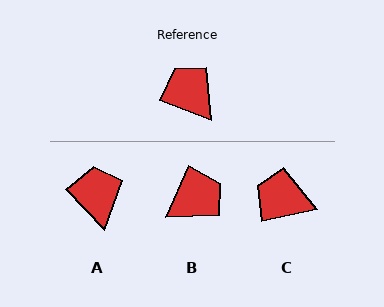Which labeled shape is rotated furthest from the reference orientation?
B, about 93 degrees away.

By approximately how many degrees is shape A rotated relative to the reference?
Approximately 26 degrees clockwise.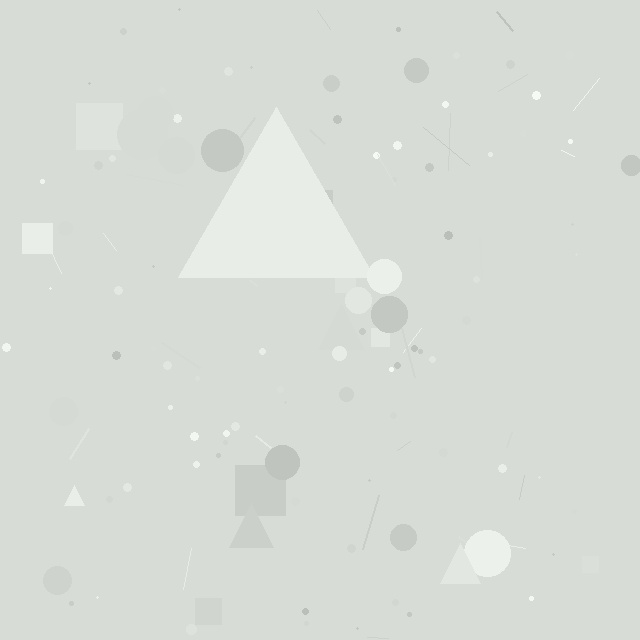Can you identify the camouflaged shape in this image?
The camouflaged shape is a triangle.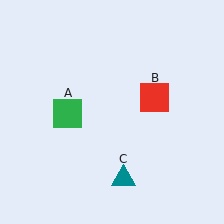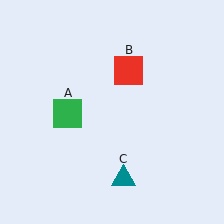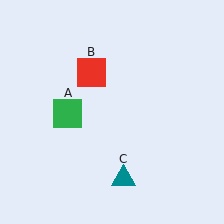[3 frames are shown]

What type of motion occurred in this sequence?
The red square (object B) rotated counterclockwise around the center of the scene.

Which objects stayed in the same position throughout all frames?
Green square (object A) and teal triangle (object C) remained stationary.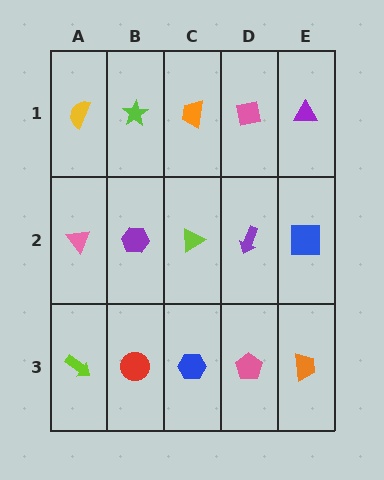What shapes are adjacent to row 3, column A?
A pink triangle (row 2, column A), a red circle (row 3, column B).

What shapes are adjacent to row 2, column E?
A purple triangle (row 1, column E), an orange trapezoid (row 3, column E), a purple arrow (row 2, column D).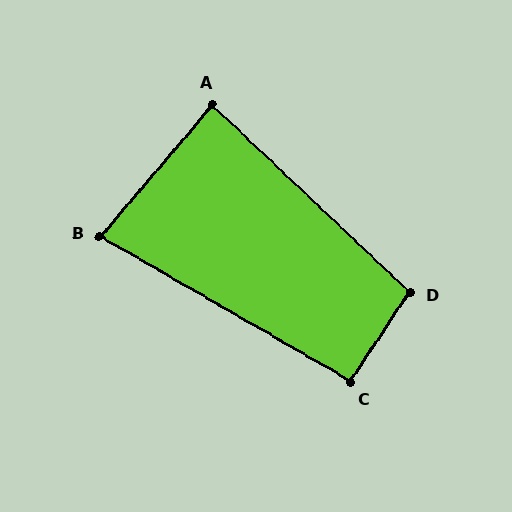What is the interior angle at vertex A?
Approximately 87 degrees (approximately right).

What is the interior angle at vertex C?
Approximately 93 degrees (approximately right).